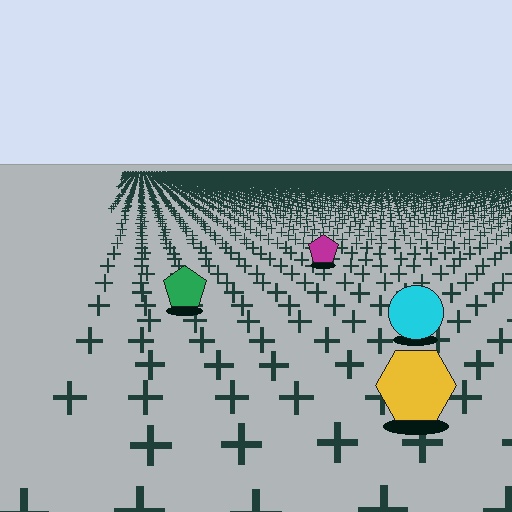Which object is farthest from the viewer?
The magenta pentagon is farthest from the viewer. It appears smaller and the ground texture around it is denser.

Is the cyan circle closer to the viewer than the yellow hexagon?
No. The yellow hexagon is closer — you can tell from the texture gradient: the ground texture is coarser near it.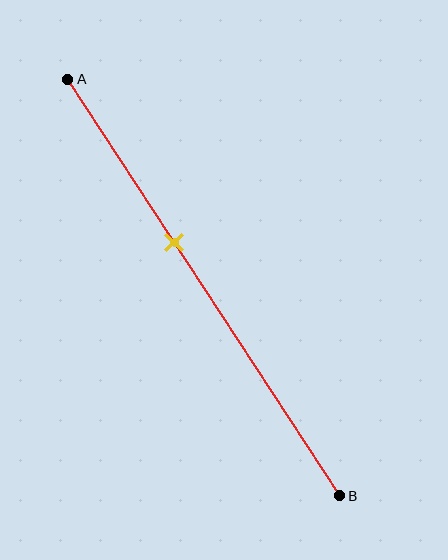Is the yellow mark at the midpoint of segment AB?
No, the mark is at about 40% from A, not at the 50% midpoint.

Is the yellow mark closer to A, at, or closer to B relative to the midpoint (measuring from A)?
The yellow mark is closer to point A than the midpoint of segment AB.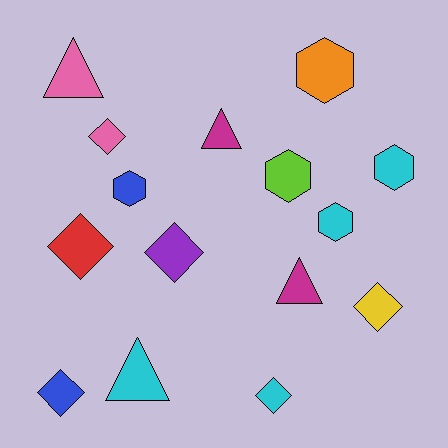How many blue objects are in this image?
There are 2 blue objects.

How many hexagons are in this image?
There are 5 hexagons.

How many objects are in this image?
There are 15 objects.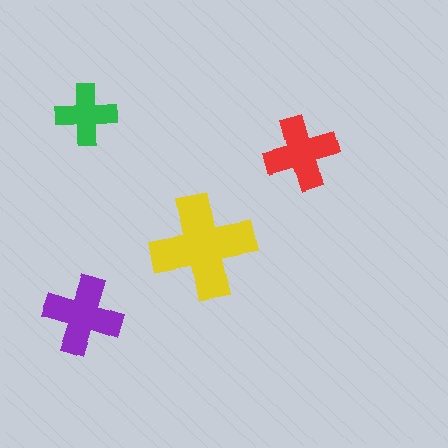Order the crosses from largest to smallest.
the yellow one, the purple one, the red one, the green one.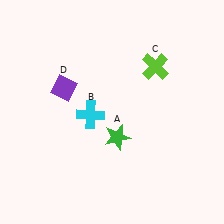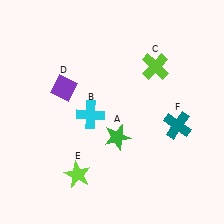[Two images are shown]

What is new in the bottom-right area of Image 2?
A teal cross (F) was added in the bottom-right area of Image 2.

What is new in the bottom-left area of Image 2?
A lime star (E) was added in the bottom-left area of Image 2.